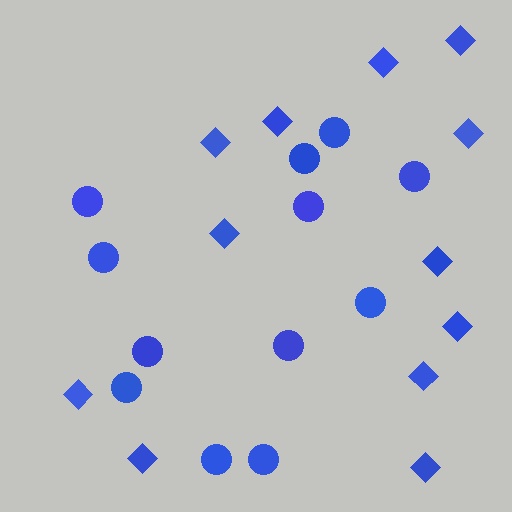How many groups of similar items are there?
There are 2 groups: one group of diamonds (12) and one group of circles (12).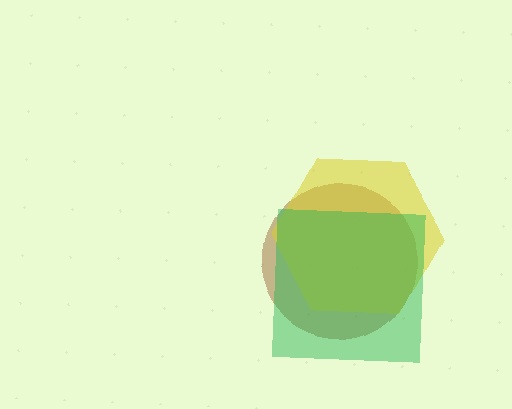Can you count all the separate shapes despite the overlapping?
Yes, there are 3 separate shapes.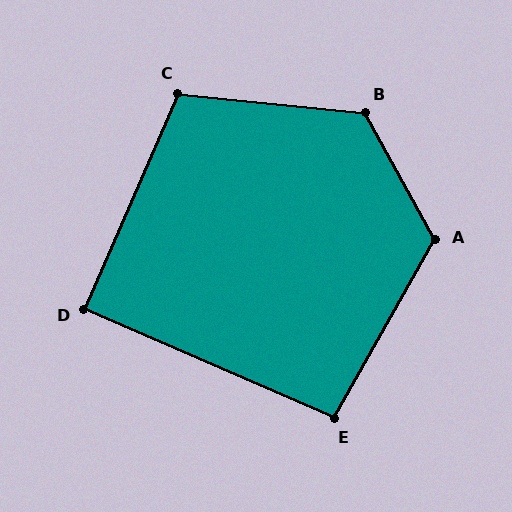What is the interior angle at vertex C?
Approximately 108 degrees (obtuse).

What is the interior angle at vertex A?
Approximately 122 degrees (obtuse).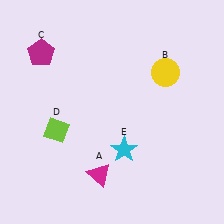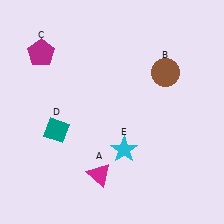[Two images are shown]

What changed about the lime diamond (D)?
In Image 1, D is lime. In Image 2, it changed to teal.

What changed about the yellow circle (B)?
In Image 1, B is yellow. In Image 2, it changed to brown.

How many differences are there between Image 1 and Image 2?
There are 2 differences between the two images.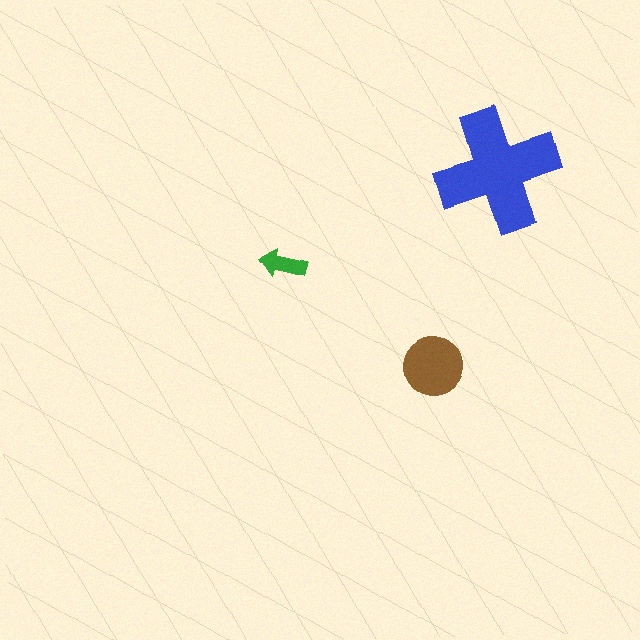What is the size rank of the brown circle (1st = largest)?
2nd.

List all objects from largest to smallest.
The blue cross, the brown circle, the green arrow.